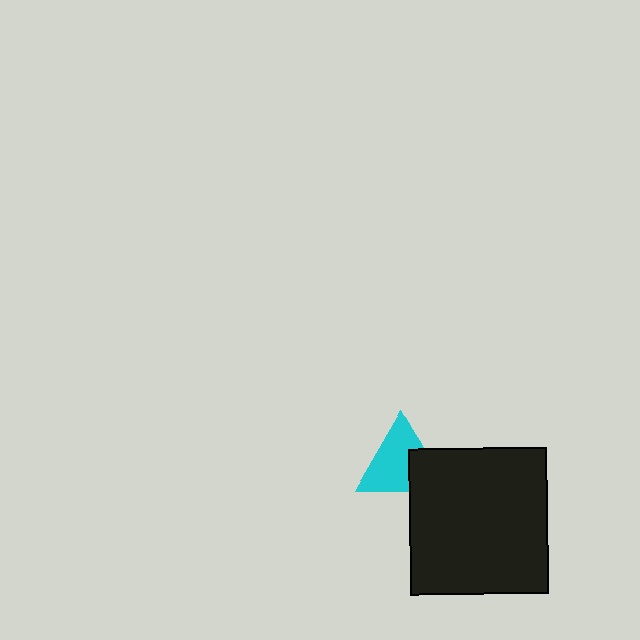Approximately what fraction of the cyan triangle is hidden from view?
Roughly 32% of the cyan triangle is hidden behind the black rectangle.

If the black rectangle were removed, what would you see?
You would see the complete cyan triangle.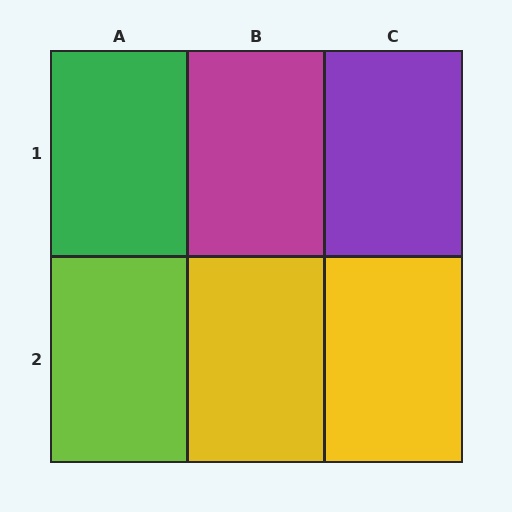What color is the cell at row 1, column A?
Green.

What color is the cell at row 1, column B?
Magenta.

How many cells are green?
1 cell is green.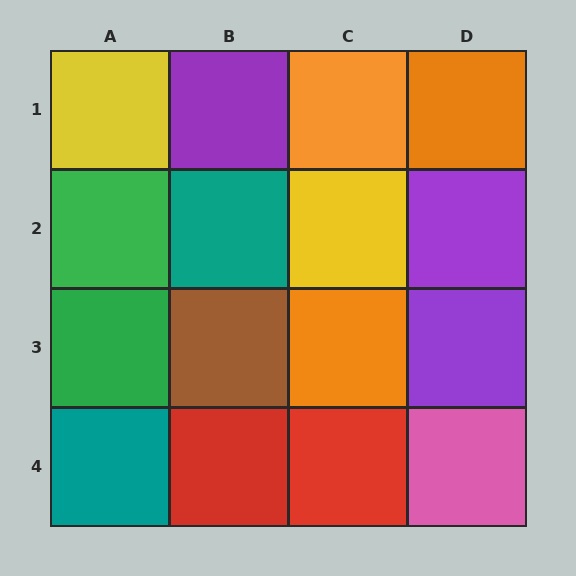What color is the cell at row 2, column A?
Green.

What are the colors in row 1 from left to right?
Yellow, purple, orange, orange.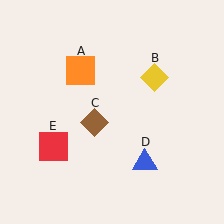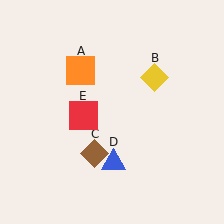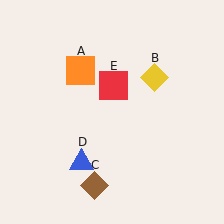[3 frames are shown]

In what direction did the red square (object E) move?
The red square (object E) moved up and to the right.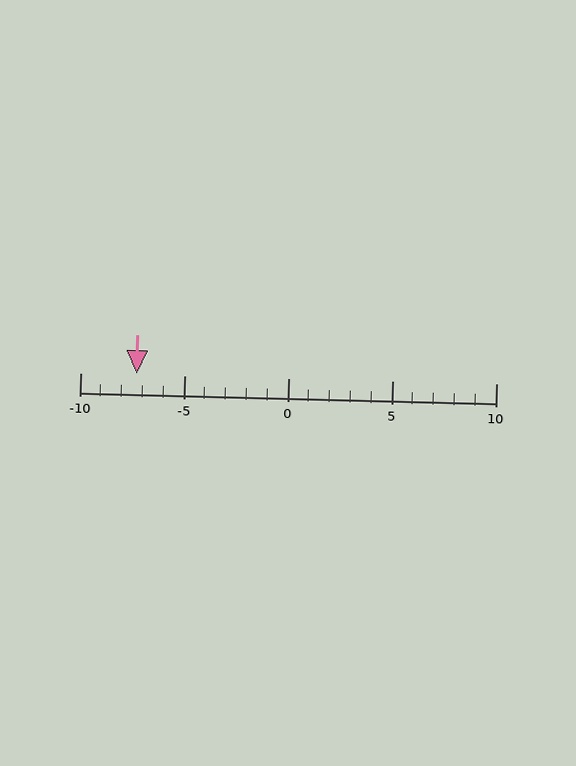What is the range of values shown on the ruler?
The ruler shows values from -10 to 10.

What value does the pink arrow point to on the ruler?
The pink arrow points to approximately -7.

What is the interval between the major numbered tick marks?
The major tick marks are spaced 5 units apart.